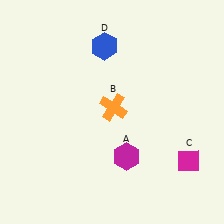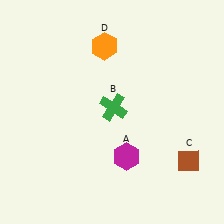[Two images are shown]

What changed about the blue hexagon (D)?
In Image 1, D is blue. In Image 2, it changed to orange.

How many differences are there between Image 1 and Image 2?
There are 3 differences between the two images.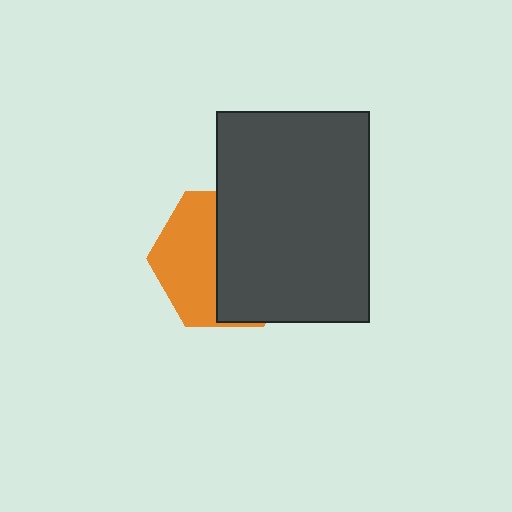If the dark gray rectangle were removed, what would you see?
You would see the complete orange hexagon.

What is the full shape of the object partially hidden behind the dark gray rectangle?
The partially hidden object is an orange hexagon.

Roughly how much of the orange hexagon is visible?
A small part of it is visible (roughly 44%).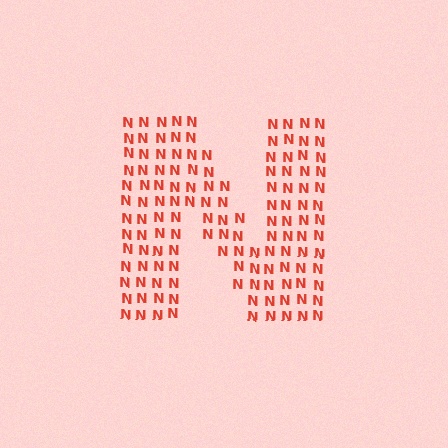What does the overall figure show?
The overall figure shows the letter N.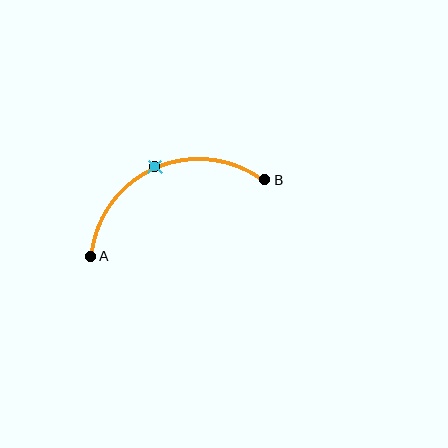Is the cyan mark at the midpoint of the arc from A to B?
Yes. The cyan mark lies on the arc at equal arc-length from both A and B — it is the arc midpoint.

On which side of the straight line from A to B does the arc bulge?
The arc bulges above the straight line connecting A and B.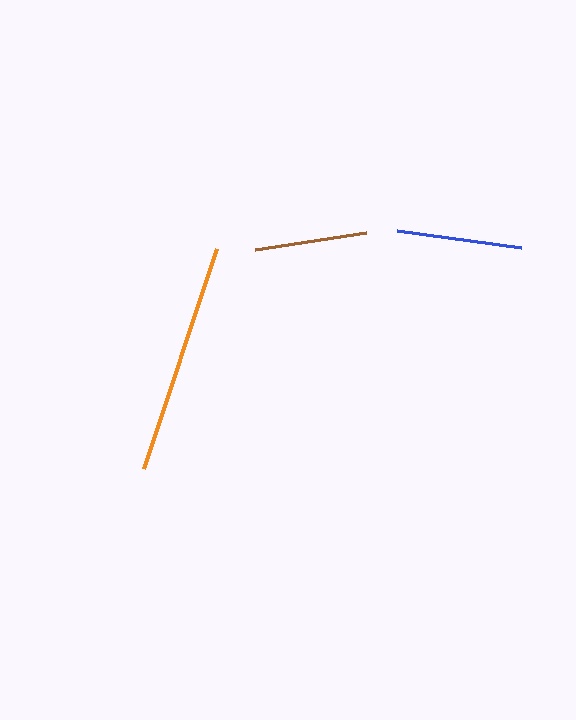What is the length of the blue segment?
The blue segment is approximately 125 pixels long.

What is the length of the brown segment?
The brown segment is approximately 113 pixels long.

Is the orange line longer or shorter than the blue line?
The orange line is longer than the blue line.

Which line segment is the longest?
The orange line is the longest at approximately 232 pixels.